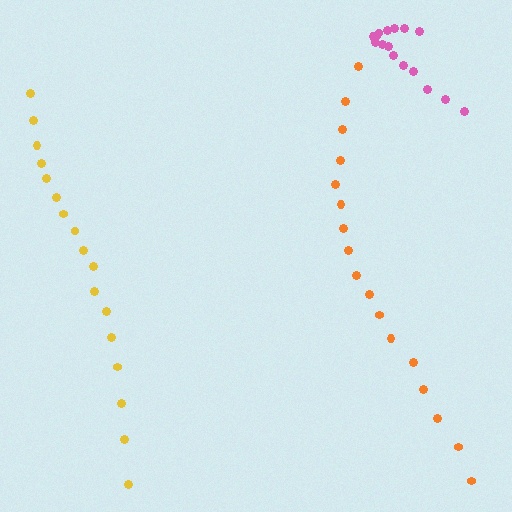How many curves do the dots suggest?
There are 3 distinct paths.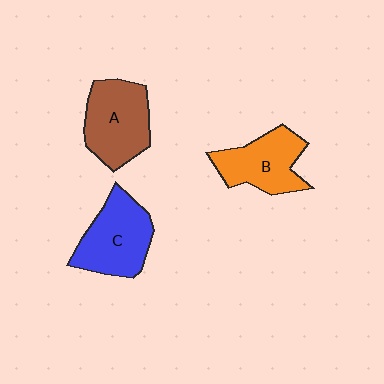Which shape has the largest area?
Shape C (blue).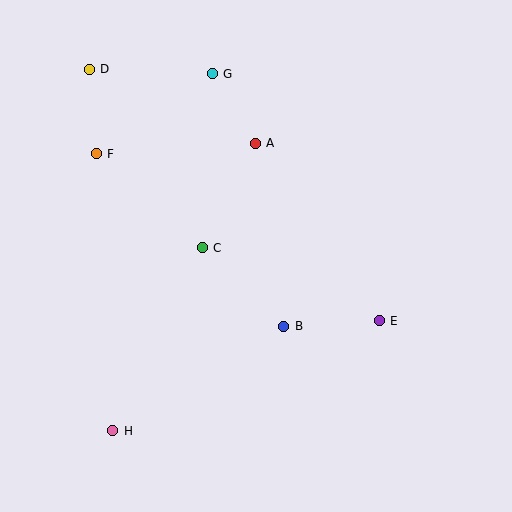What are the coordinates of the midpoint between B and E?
The midpoint between B and E is at (332, 323).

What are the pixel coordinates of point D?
Point D is at (89, 69).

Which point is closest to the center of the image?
Point C at (202, 248) is closest to the center.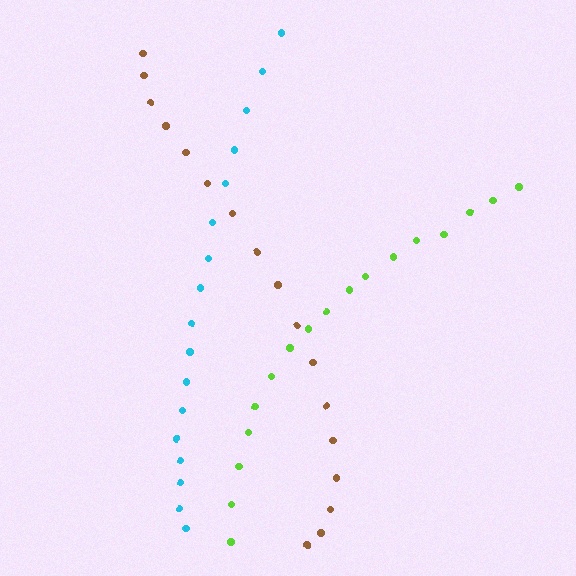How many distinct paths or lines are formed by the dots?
There are 3 distinct paths.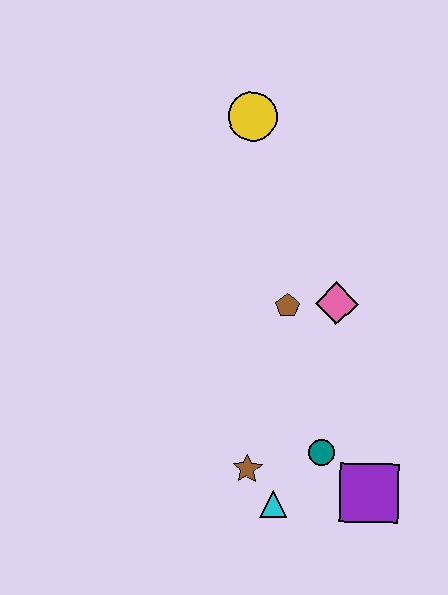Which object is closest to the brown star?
The cyan triangle is closest to the brown star.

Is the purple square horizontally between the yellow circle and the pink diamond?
No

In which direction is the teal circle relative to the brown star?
The teal circle is to the right of the brown star.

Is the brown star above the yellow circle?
No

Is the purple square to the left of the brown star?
No